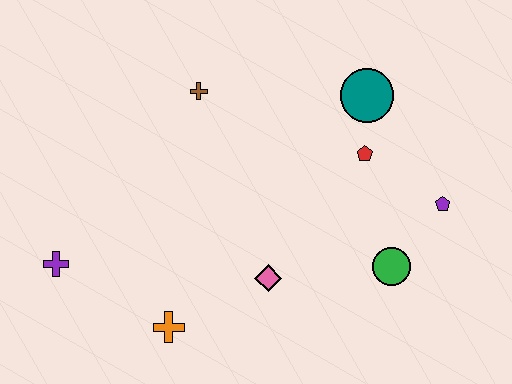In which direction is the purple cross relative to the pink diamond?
The purple cross is to the left of the pink diamond.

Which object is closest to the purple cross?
The orange cross is closest to the purple cross.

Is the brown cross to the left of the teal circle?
Yes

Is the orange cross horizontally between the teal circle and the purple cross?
Yes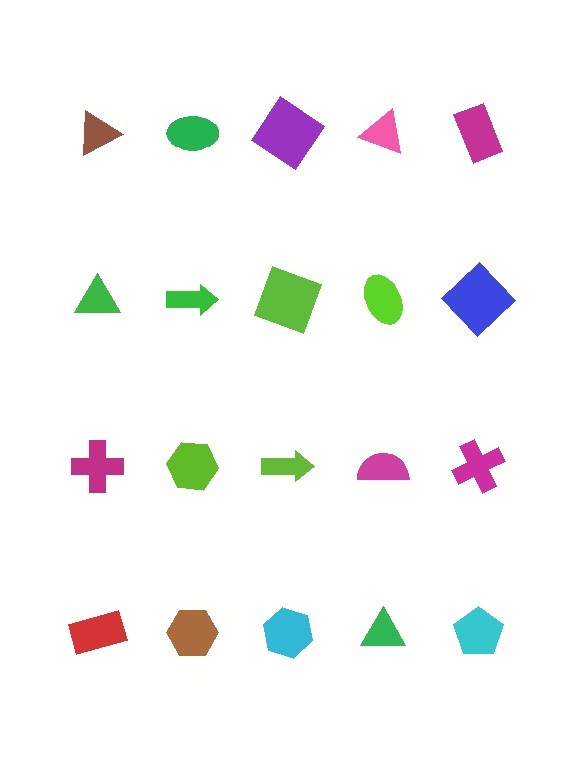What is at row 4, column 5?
A cyan pentagon.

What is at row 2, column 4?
A lime ellipse.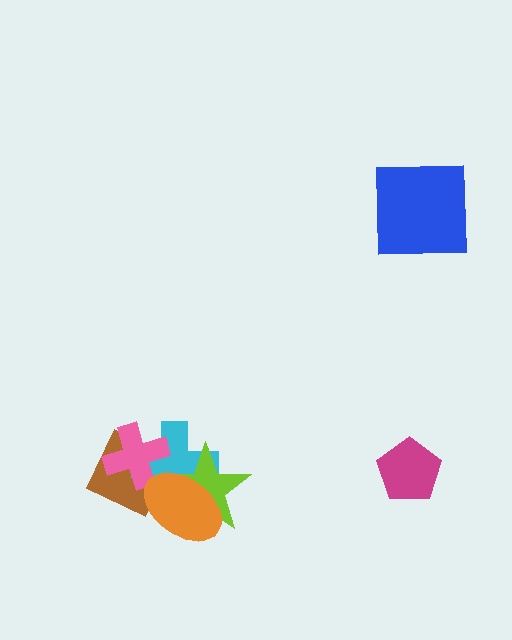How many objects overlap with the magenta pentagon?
0 objects overlap with the magenta pentagon.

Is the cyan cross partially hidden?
Yes, it is partially covered by another shape.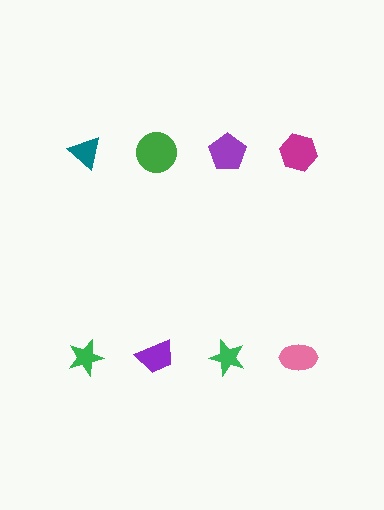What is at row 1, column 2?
A green circle.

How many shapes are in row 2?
4 shapes.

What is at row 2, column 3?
A green star.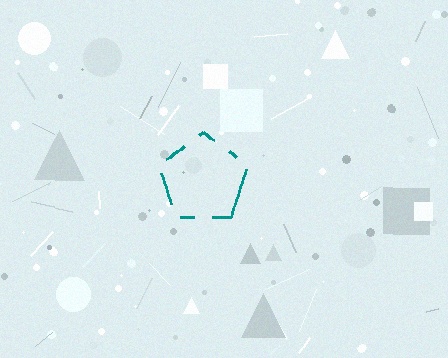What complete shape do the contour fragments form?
The contour fragments form a pentagon.